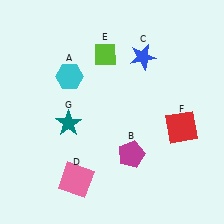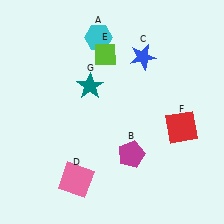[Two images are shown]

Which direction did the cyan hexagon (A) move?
The cyan hexagon (A) moved up.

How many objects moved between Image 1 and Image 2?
2 objects moved between the two images.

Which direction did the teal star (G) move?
The teal star (G) moved up.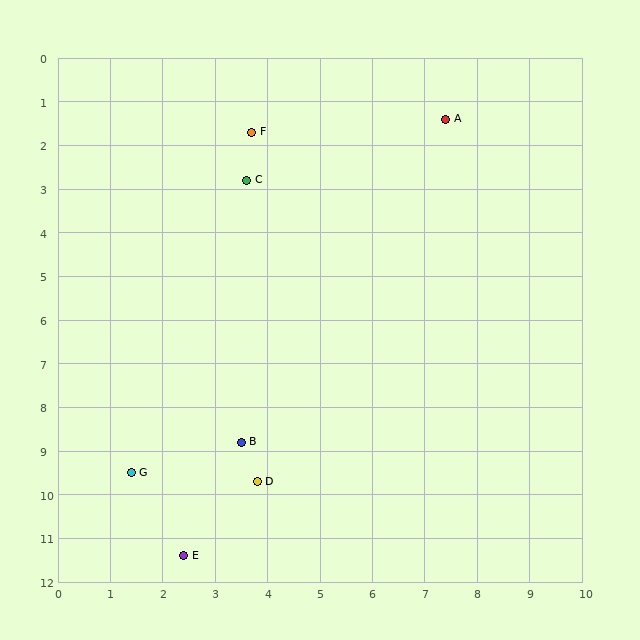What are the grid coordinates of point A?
Point A is at approximately (7.4, 1.4).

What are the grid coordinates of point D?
Point D is at approximately (3.8, 9.7).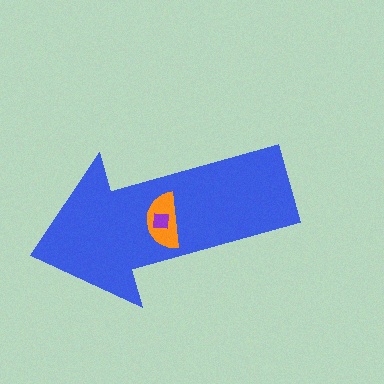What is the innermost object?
The purple square.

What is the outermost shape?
The blue arrow.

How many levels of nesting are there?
3.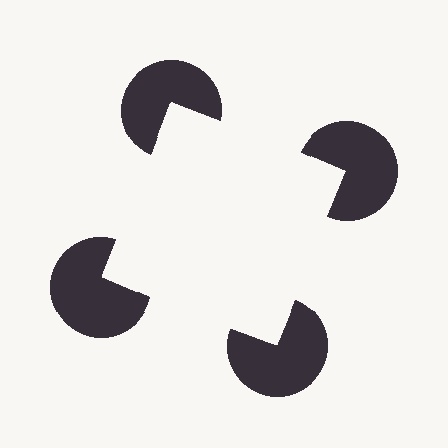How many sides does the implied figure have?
4 sides.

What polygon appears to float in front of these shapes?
An illusory square — its edges are inferred from the aligned wedge cuts in the pac-man discs, not physically drawn.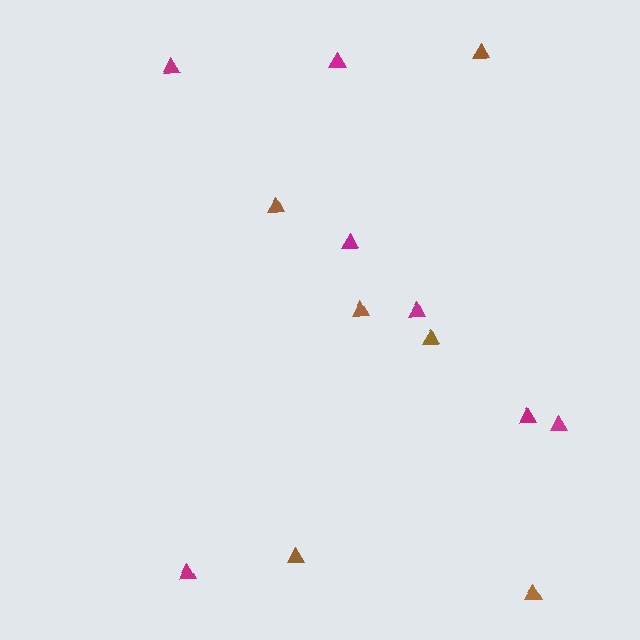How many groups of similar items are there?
There are 2 groups: one group of magenta triangles (7) and one group of brown triangles (6).